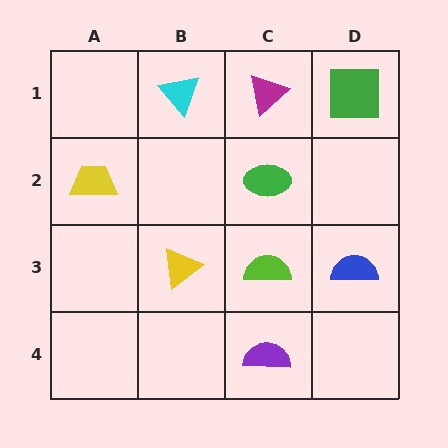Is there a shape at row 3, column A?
No, that cell is empty.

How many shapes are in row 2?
2 shapes.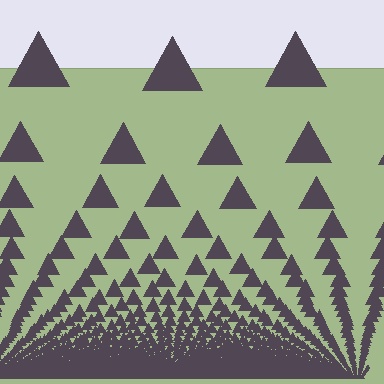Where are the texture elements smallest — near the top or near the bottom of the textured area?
Near the bottom.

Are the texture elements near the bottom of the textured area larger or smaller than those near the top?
Smaller. The gradient is inverted — elements near the bottom are smaller and denser.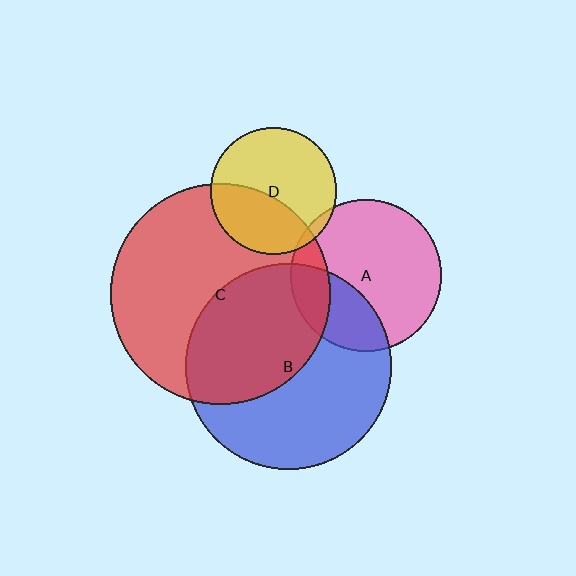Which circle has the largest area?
Circle C (red).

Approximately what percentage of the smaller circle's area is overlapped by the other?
Approximately 45%.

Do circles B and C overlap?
Yes.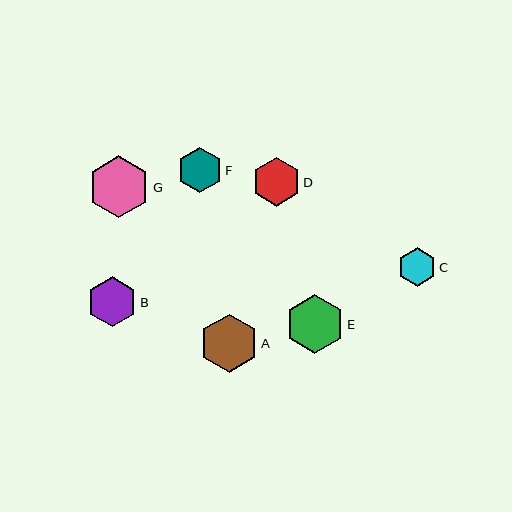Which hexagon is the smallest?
Hexagon C is the smallest with a size of approximately 38 pixels.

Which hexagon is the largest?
Hexagon G is the largest with a size of approximately 62 pixels.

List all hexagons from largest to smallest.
From largest to smallest: G, E, A, B, D, F, C.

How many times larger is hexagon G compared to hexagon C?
Hexagon G is approximately 1.6 times the size of hexagon C.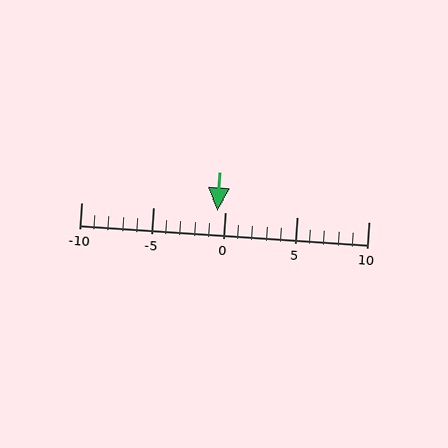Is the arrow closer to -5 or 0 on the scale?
The arrow is closer to 0.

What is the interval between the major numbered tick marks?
The major tick marks are spaced 5 units apart.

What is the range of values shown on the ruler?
The ruler shows values from -10 to 10.